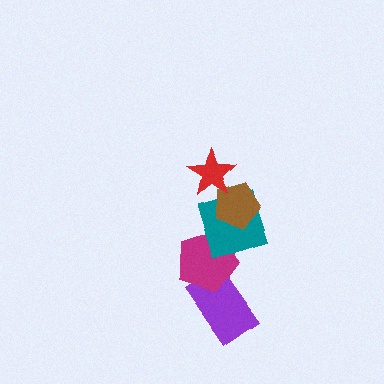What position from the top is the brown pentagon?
The brown pentagon is 2nd from the top.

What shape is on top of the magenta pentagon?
The teal square is on top of the magenta pentagon.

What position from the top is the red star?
The red star is 1st from the top.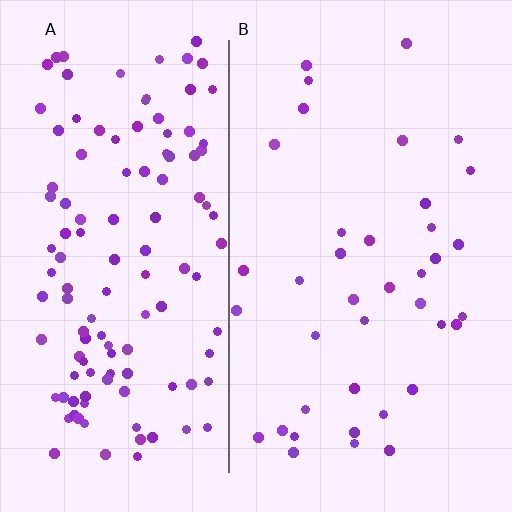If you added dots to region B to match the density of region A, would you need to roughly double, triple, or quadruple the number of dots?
Approximately triple.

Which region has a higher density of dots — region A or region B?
A (the left).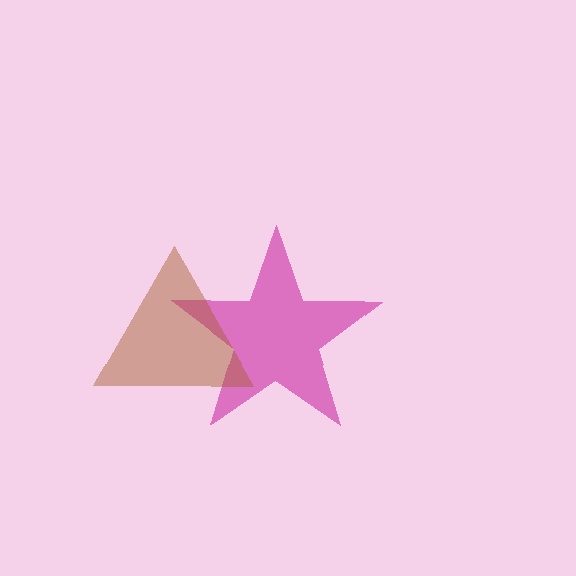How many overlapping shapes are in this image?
There are 2 overlapping shapes in the image.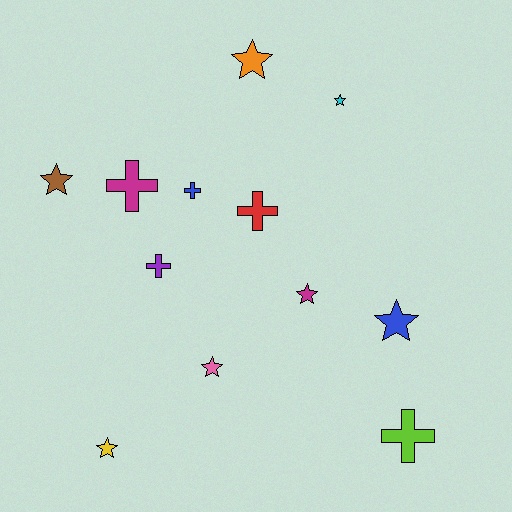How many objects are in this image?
There are 12 objects.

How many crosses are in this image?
There are 5 crosses.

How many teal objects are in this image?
There are no teal objects.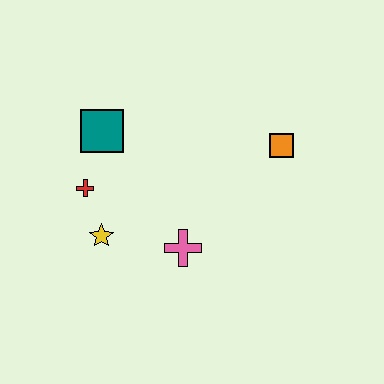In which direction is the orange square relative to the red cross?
The orange square is to the right of the red cross.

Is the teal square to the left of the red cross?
No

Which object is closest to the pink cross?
The yellow star is closest to the pink cross.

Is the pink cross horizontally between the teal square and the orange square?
Yes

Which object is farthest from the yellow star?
The orange square is farthest from the yellow star.